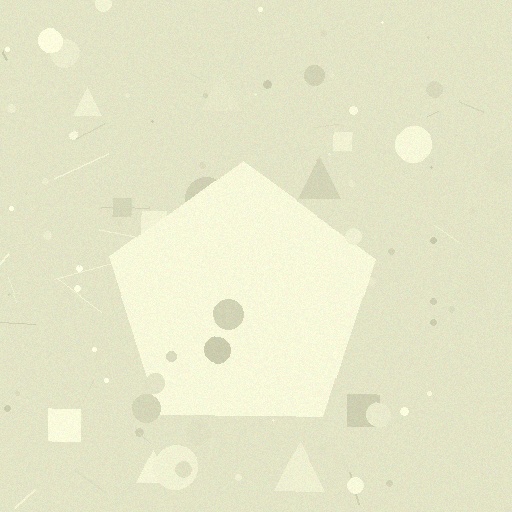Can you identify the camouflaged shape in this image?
The camouflaged shape is a pentagon.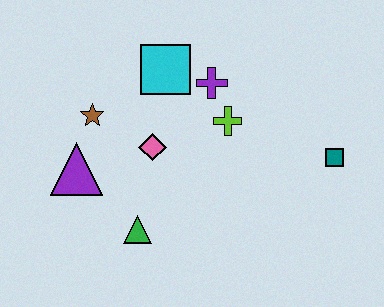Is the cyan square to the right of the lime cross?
No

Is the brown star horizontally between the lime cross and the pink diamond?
No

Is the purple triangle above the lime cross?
No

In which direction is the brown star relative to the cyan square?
The brown star is to the left of the cyan square.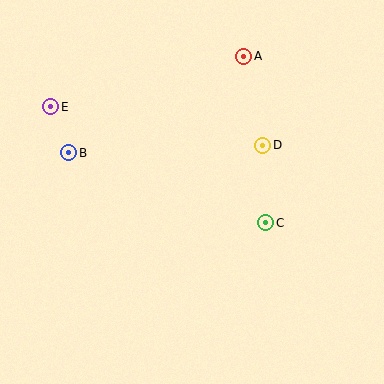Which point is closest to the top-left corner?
Point E is closest to the top-left corner.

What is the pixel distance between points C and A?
The distance between C and A is 168 pixels.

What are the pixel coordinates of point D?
Point D is at (263, 145).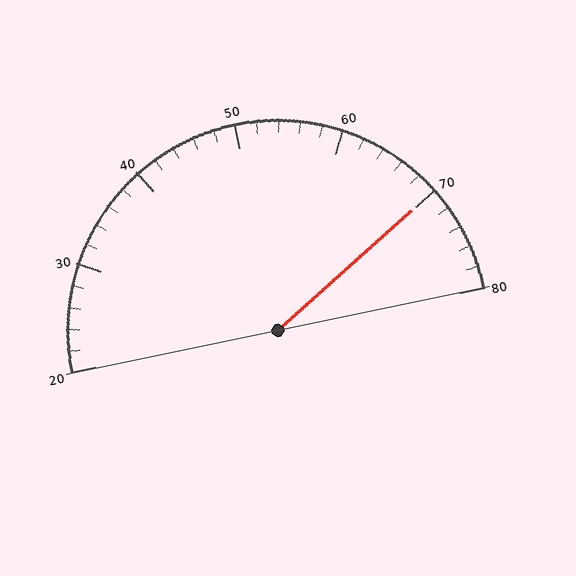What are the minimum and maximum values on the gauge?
The gauge ranges from 20 to 80.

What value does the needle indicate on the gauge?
The needle indicates approximately 70.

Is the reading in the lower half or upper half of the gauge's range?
The reading is in the upper half of the range (20 to 80).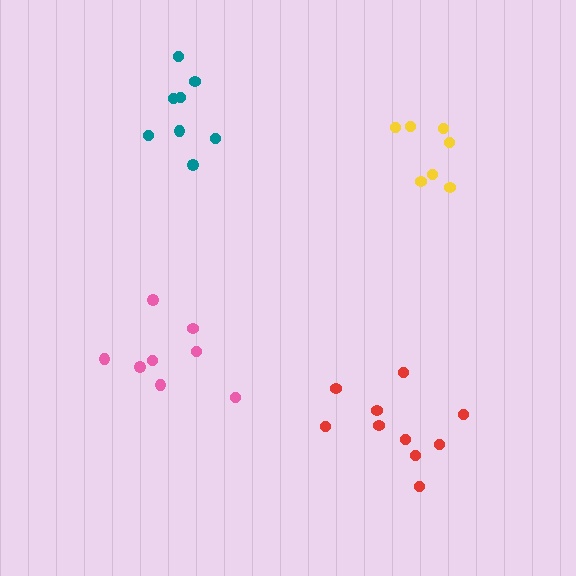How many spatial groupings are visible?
There are 4 spatial groupings.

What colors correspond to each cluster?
The clusters are colored: red, yellow, teal, pink.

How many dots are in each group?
Group 1: 10 dots, Group 2: 7 dots, Group 3: 8 dots, Group 4: 8 dots (33 total).